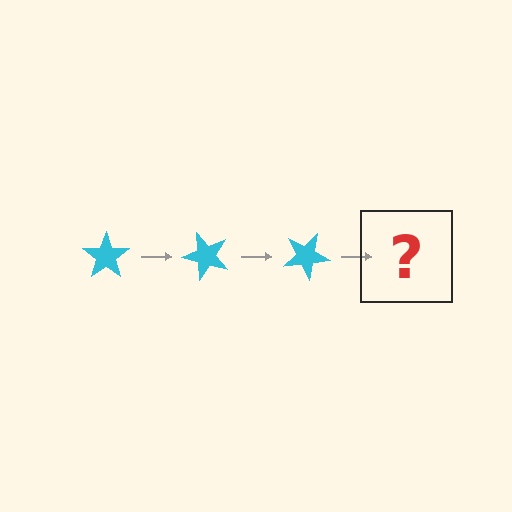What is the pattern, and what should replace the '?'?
The pattern is that the star rotates 50 degrees each step. The '?' should be a cyan star rotated 150 degrees.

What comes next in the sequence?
The next element should be a cyan star rotated 150 degrees.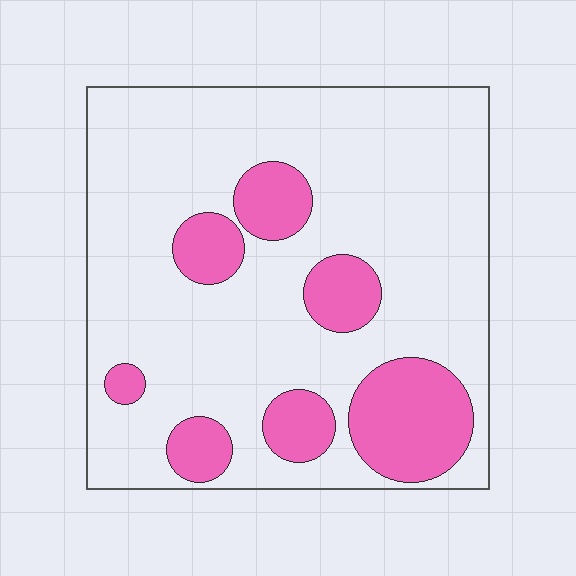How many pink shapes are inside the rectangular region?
7.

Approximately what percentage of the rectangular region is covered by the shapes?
Approximately 20%.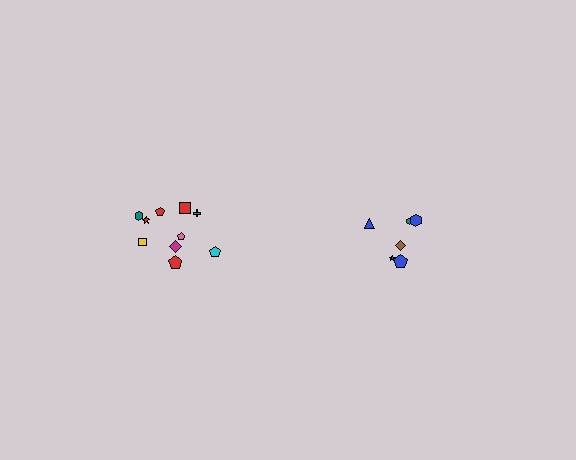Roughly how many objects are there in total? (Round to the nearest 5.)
Roughly 15 objects in total.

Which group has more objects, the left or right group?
The left group.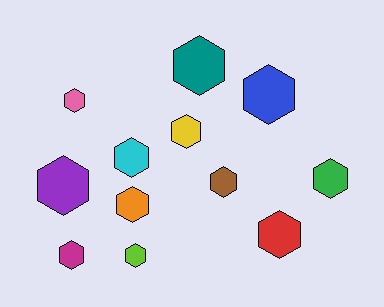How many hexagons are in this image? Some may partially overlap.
There are 12 hexagons.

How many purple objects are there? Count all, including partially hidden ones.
There is 1 purple object.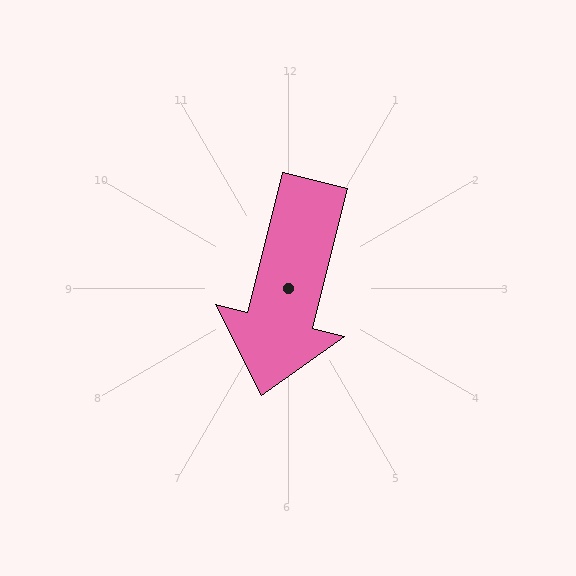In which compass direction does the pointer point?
South.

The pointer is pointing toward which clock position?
Roughly 6 o'clock.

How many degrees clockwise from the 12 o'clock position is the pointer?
Approximately 194 degrees.